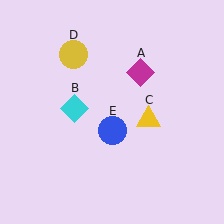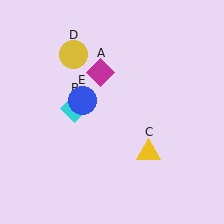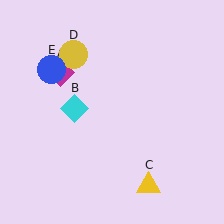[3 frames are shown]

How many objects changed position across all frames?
3 objects changed position: magenta diamond (object A), yellow triangle (object C), blue circle (object E).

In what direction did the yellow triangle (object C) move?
The yellow triangle (object C) moved down.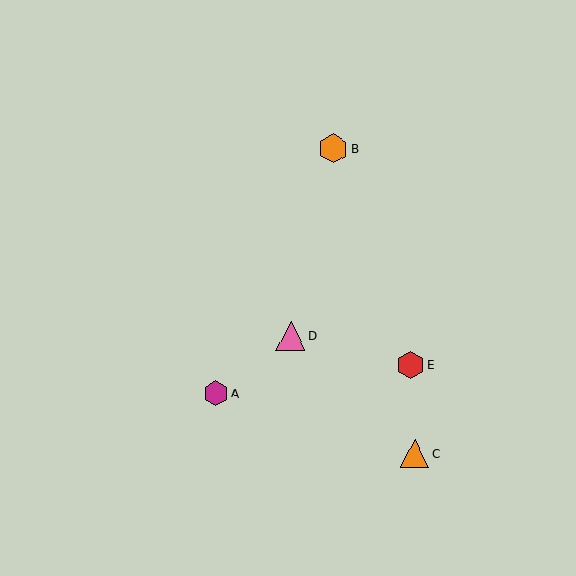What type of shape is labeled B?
Shape B is an orange hexagon.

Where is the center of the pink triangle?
The center of the pink triangle is at (291, 336).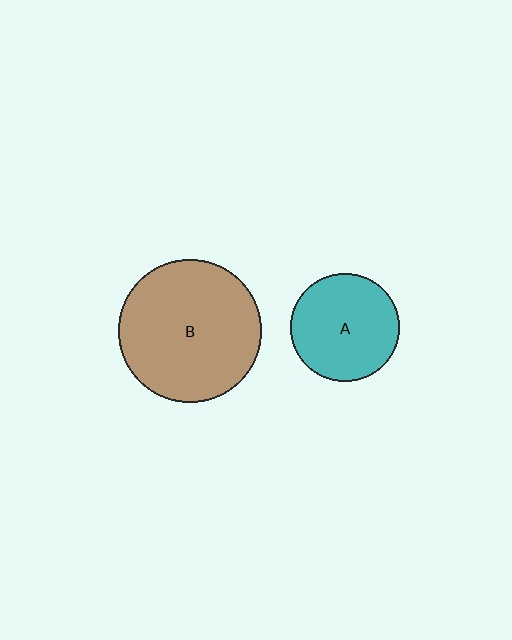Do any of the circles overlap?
No, none of the circles overlap.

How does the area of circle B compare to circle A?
Approximately 1.7 times.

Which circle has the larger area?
Circle B (brown).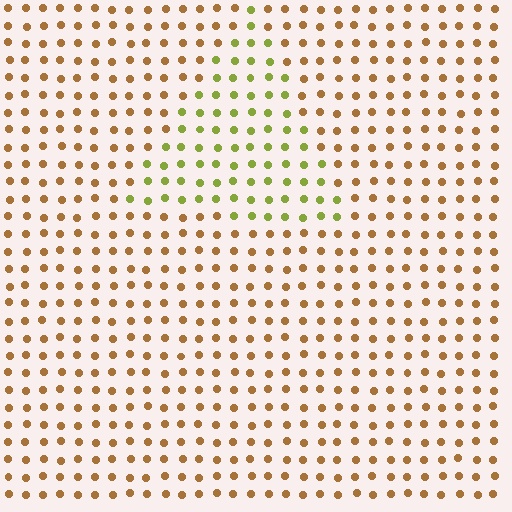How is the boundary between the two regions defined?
The boundary is defined purely by a slight shift in hue (about 47 degrees). Spacing, size, and orientation are identical on both sides.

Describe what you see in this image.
The image is filled with small brown elements in a uniform arrangement. A triangle-shaped region is visible where the elements are tinted to a slightly different hue, forming a subtle color boundary.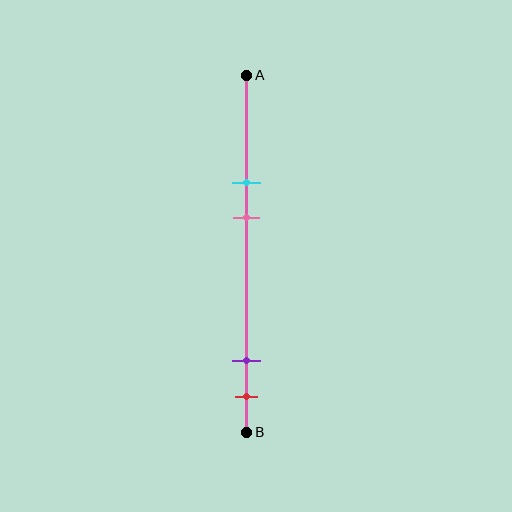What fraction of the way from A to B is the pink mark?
The pink mark is approximately 40% (0.4) of the way from A to B.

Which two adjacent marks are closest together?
The purple and red marks are the closest adjacent pair.